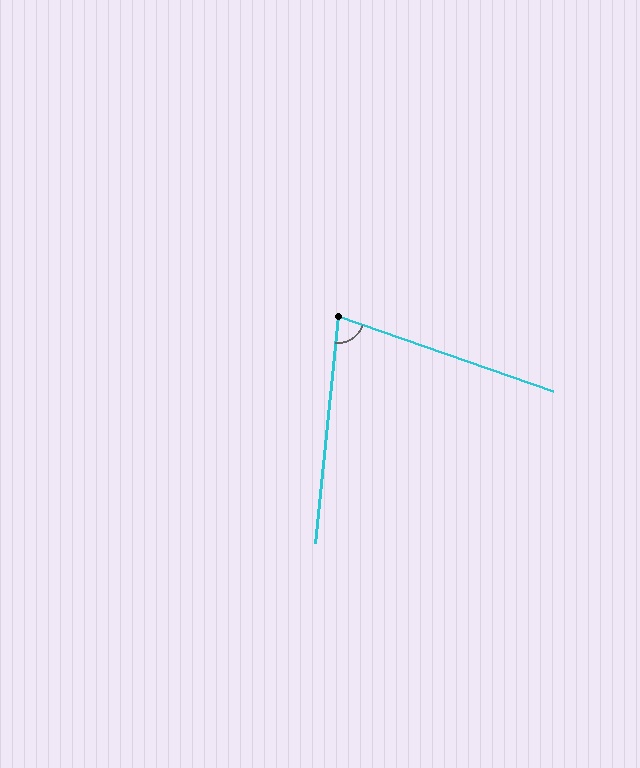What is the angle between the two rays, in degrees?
Approximately 77 degrees.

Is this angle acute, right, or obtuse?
It is acute.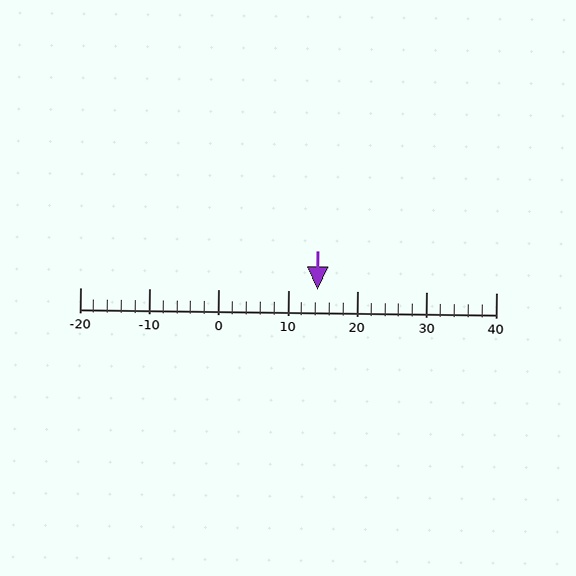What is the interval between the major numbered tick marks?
The major tick marks are spaced 10 units apart.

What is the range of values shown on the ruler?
The ruler shows values from -20 to 40.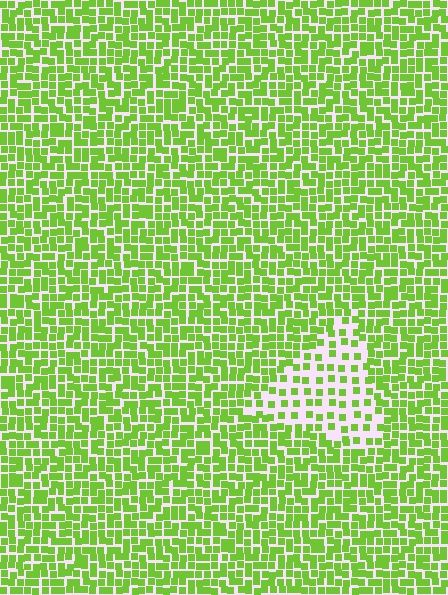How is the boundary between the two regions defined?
The boundary is defined by a change in element density (approximately 2.2x ratio). All elements are the same color, size, and shape.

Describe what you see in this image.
The image contains small lime elements arranged at two different densities. A triangle-shaped region is visible where the elements are less densely packed than the surrounding area.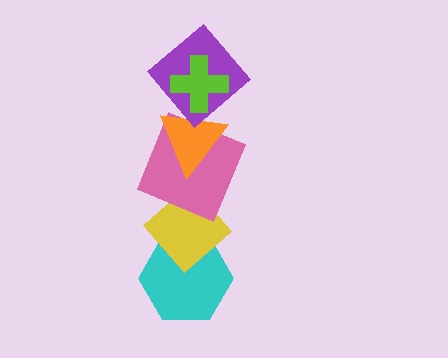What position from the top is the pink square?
The pink square is 4th from the top.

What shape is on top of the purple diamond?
The lime cross is on top of the purple diamond.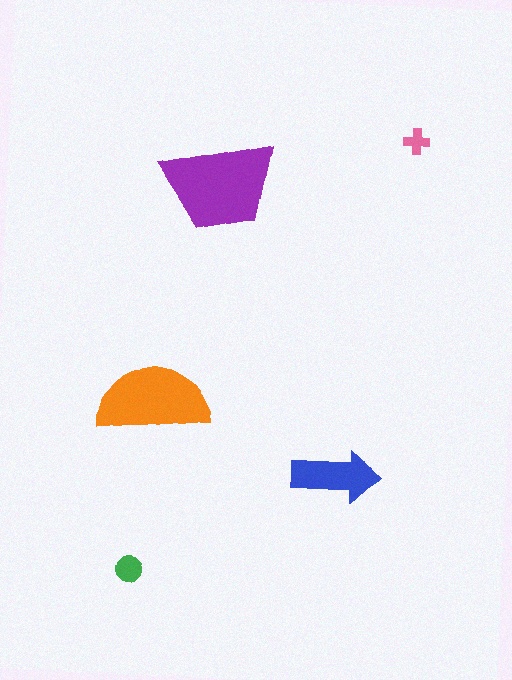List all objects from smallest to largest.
The pink cross, the green circle, the blue arrow, the orange semicircle, the purple trapezoid.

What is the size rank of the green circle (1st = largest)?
4th.